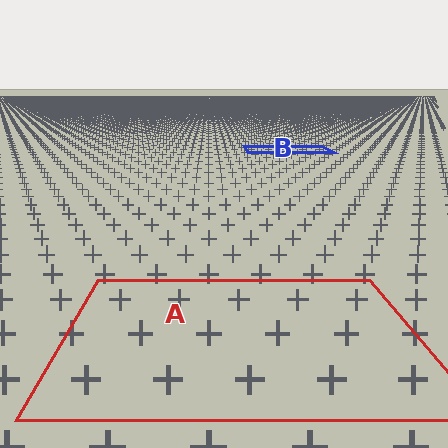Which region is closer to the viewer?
Region A is closer. The texture elements there are larger and more spread out.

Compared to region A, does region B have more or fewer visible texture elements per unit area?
Region B has more texture elements per unit area — they are packed more densely because it is farther away.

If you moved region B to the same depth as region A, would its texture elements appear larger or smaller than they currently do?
They would appear larger. At a closer depth, the same texture elements are projected at a bigger on-screen size.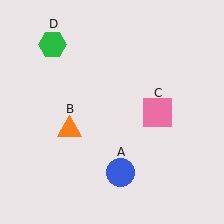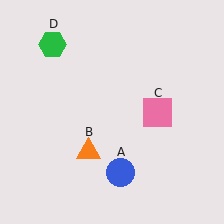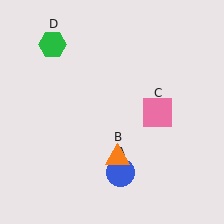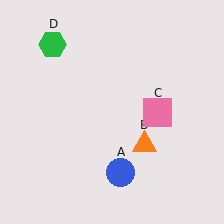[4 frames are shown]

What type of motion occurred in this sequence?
The orange triangle (object B) rotated counterclockwise around the center of the scene.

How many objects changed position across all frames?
1 object changed position: orange triangle (object B).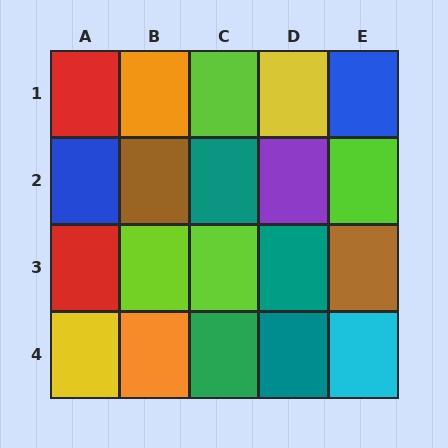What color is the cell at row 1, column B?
Orange.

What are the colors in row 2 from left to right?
Blue, brown, teal, purple, lime.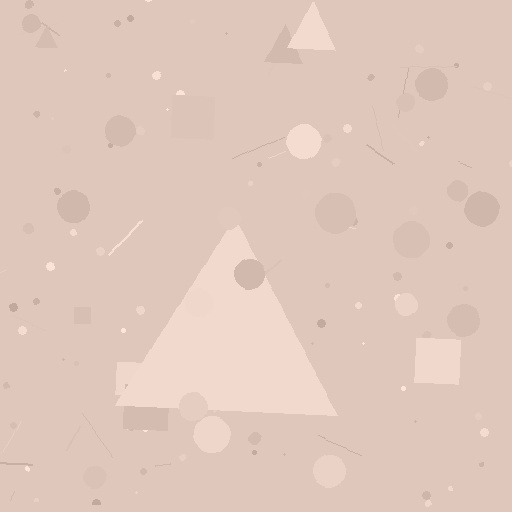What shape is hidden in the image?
A triangle is hidden in the image.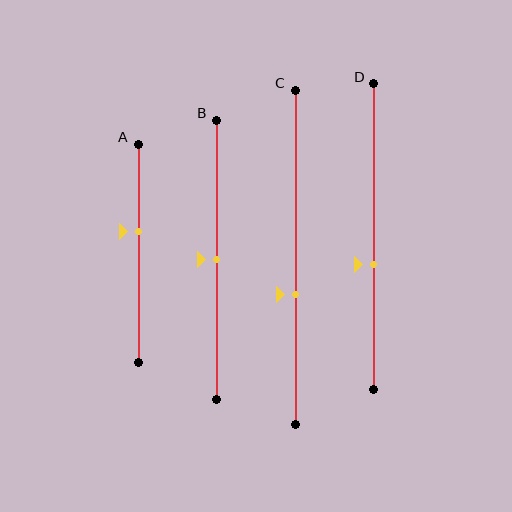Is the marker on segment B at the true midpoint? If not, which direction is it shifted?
Yes, the marker on segment B is at the true midpoint.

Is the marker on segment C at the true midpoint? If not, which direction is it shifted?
No, the marker on segment C is shifted downward by about 11% of the segment length.